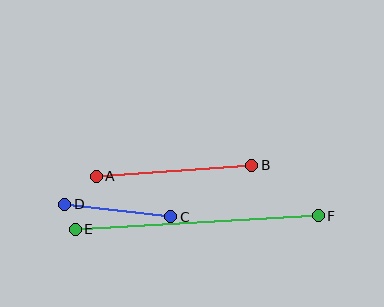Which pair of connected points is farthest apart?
Points E and F are farthest apart.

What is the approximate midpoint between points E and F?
The midpoint is at approximately (197, 222) pixels.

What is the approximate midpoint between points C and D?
The midpoint is at approximately (118, 211) pixels.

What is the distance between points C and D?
The distance is approximately 107 pixels.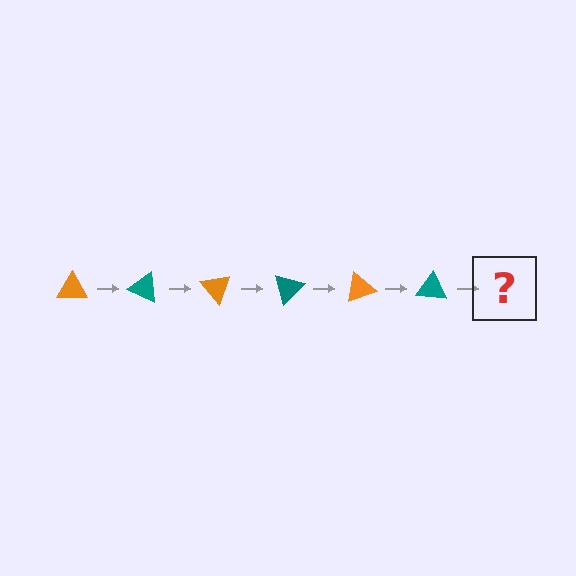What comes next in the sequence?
The next element should be an orange triangle, rotated 150 degrees from the start.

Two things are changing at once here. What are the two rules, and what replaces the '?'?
The two rules are that it rotates 25 degrees each step and the color cycles through orange and teal. The '?' should be an orange triangle, rotated 150 degrees from the start.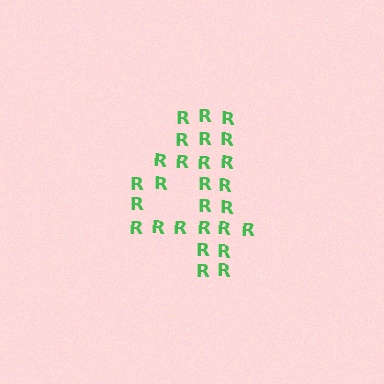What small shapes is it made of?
It is made of small letter R's.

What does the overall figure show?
The overall figure shows the digit 4.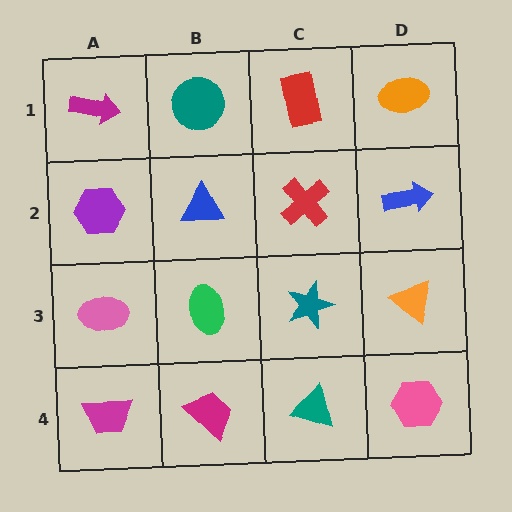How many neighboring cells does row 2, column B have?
4.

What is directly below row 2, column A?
A pink ellipse.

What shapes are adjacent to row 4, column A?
A pink ellipse (row 3, column A), a magenta trapezoid (row 4, column B).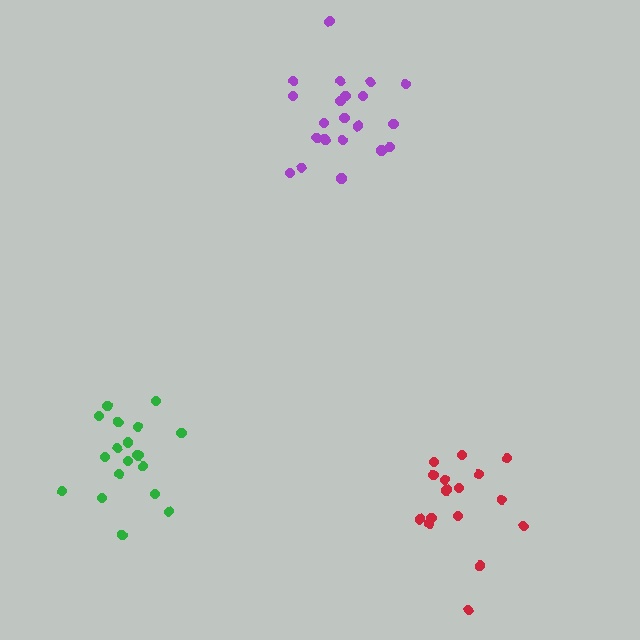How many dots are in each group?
Group 1: 19 dots, Group 2: 16 dots, Group 3: 21 dots (56 total).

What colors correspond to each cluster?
The clusters are colored: green, red, purple.